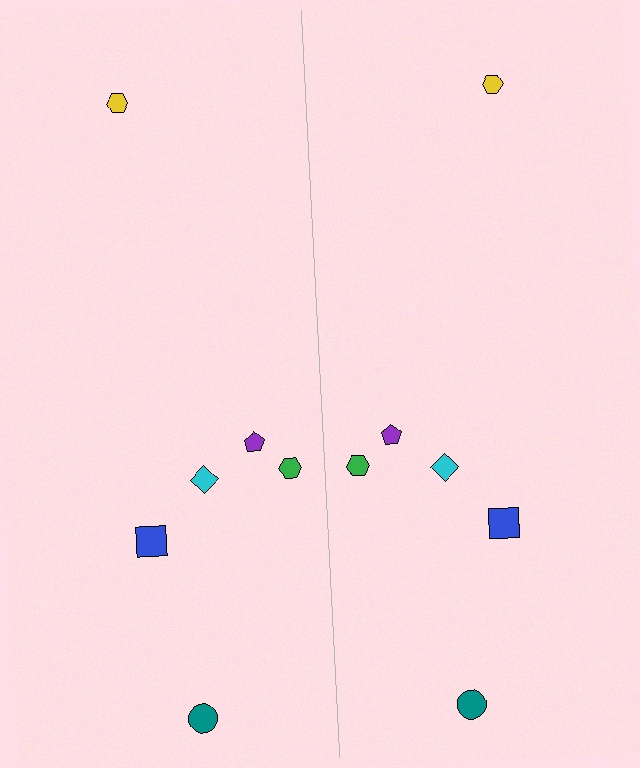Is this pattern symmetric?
Yes, this pattern has bilateral (reflection) symmetry.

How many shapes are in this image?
There are 12 shapes in this image.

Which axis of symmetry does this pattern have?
The pattern has a vertical axis of symmetry running through the center of the image.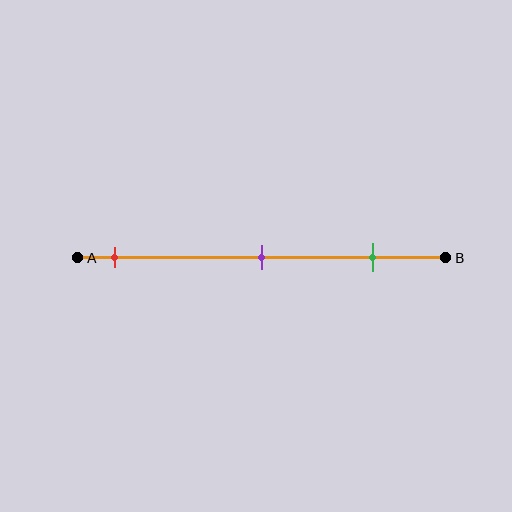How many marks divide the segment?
There are 3 marks dividing the segment.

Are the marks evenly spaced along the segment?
Yes, the marks are approximately evenly spaced.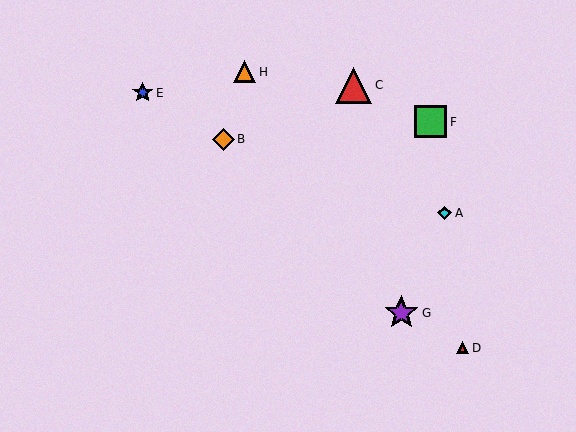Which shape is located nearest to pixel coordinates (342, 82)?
The red triangle (labeled C) at (353, 85) is nearest to that location.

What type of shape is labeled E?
Shape E is a blue star.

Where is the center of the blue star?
The center of the blue star is at (143, 93).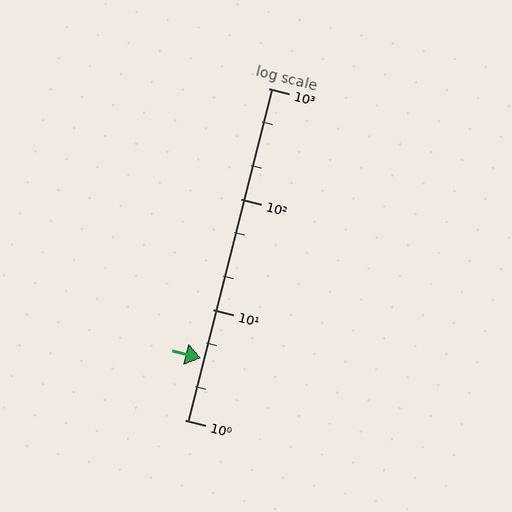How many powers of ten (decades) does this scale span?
The scale spans 3 decades, from 1 to 1000.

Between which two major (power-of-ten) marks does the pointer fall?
The pointer is between 1 and 10.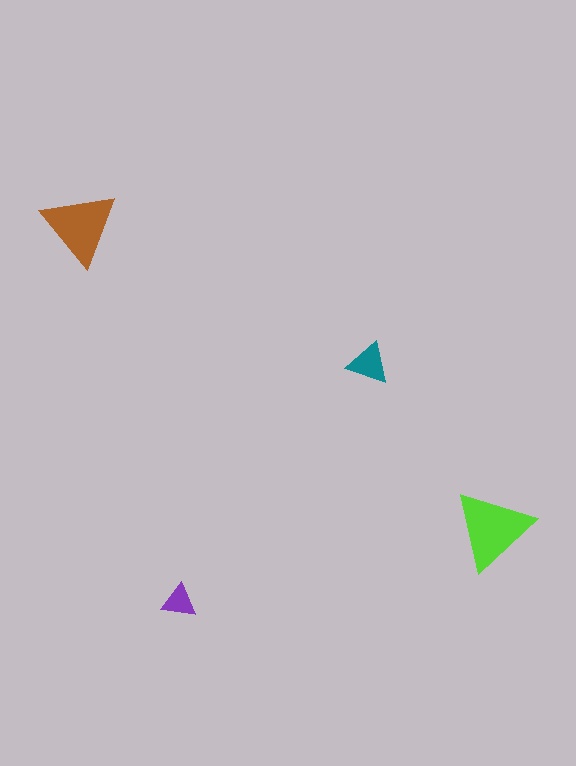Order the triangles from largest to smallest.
the lime one, the brown one, the teal one, the purple one.